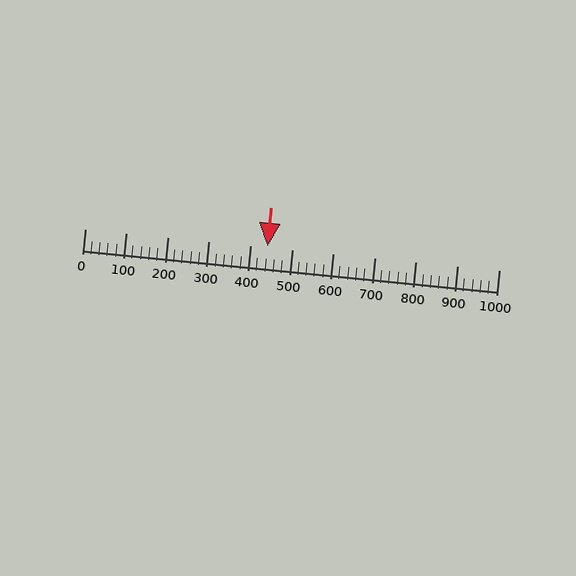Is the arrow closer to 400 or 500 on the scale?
The arrow is closer to 400.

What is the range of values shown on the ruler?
The ruler shows values from 0 to 1000.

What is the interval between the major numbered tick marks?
The major tick marks are spaced 100 units apart.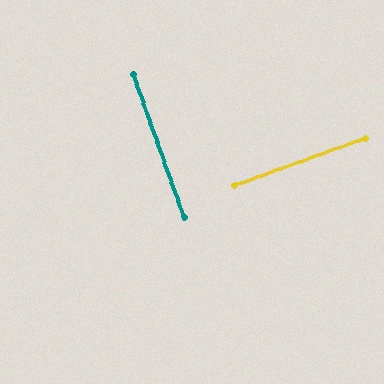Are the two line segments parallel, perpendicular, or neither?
Perpendicular — they meet at approximately 90°.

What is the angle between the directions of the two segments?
Approximately 90 degrees.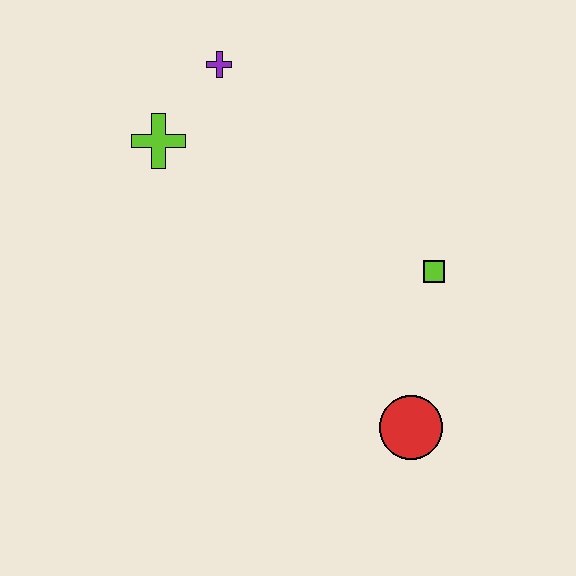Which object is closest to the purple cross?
The lime cross is closest to the purple cross.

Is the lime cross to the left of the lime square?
Yes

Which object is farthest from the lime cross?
The red circle is farthest from the lime cross.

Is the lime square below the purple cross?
Yes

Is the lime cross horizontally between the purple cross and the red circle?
No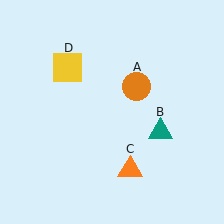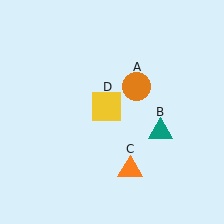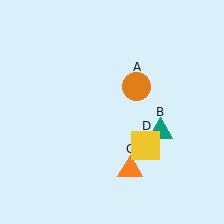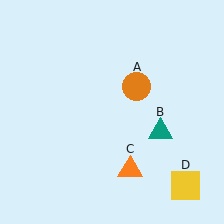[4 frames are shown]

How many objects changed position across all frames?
1 object changed position: yellow square (object D).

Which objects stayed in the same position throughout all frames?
Orange circle (object A) and teal triangle (object B) and orange triangle (object C) remained stationary.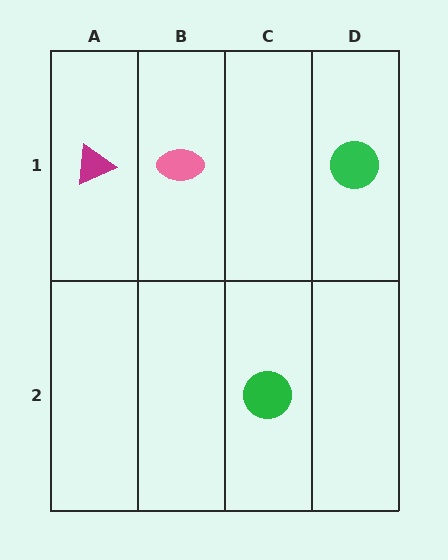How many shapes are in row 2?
1 shape.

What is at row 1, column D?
A green circle.